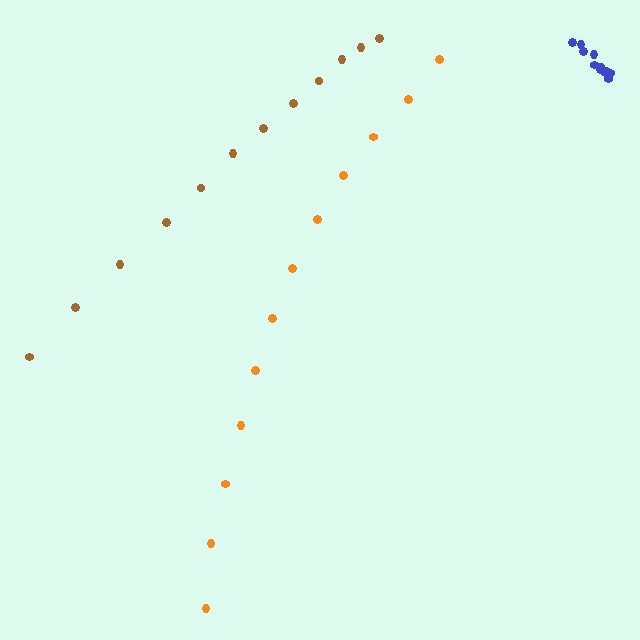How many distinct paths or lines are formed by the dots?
There are 3 distinct paths.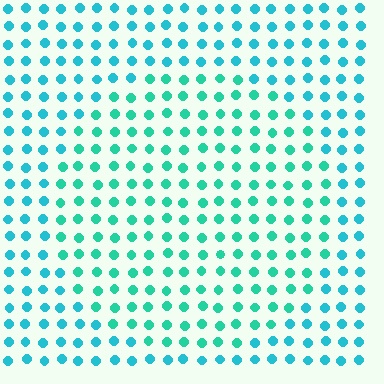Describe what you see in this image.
The image is filled with small cyan elements in a uniform arrangement. A circle-shaped region is visible where the elements are tinted to a slightly different hue, forming a subtle color boundary.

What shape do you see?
I see a circle.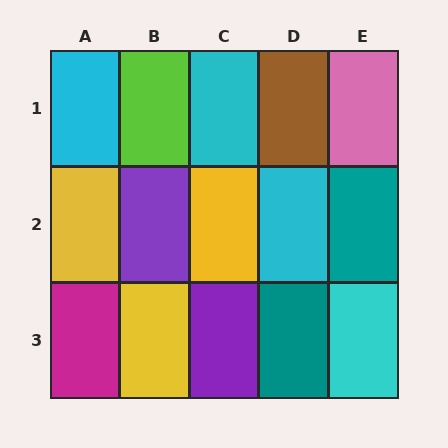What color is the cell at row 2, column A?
Yellow.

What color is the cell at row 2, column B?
Purple.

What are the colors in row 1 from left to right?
Cyan, lime, cyan, brown, pink.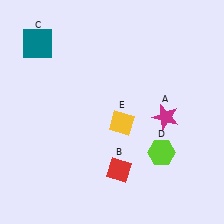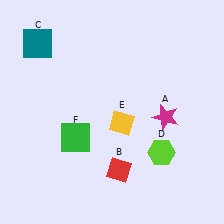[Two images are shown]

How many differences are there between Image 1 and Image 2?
There is 1 difference between the two images.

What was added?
A green square (F) was added in Image 2.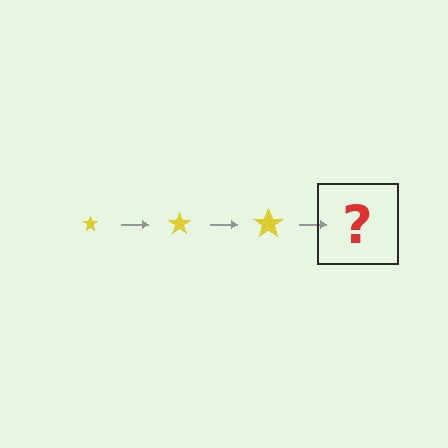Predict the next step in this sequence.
The next step is a yellow star, larger than the previous one.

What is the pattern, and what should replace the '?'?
The pattern is that the star gets progressively larger each step. The '?' should be a yellow star, larger than the previous one.